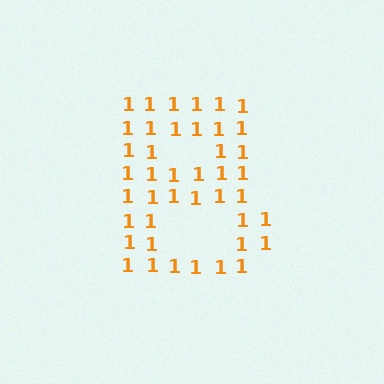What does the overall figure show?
The overall figure shows the letter B.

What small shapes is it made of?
It is made of small digit 1's.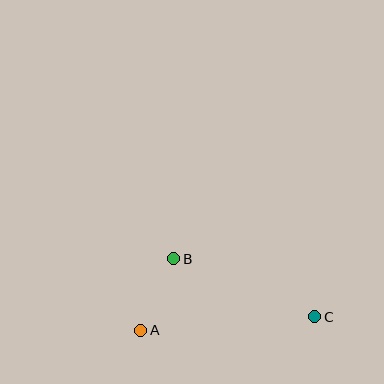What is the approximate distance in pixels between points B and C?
The distance between B and C is approximately 152 pixels.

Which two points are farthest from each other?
Points A and C are farthest from each other.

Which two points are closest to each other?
Points A and B are closest to each other.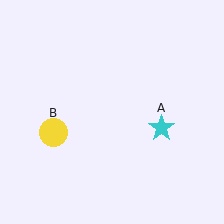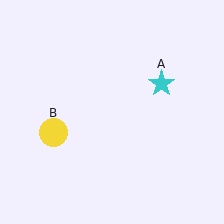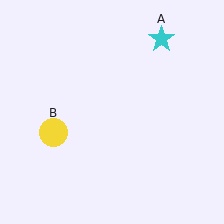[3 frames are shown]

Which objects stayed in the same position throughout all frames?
Yellow circle (object B) remained stationary.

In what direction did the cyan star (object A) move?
The cyan star (object A) moved up.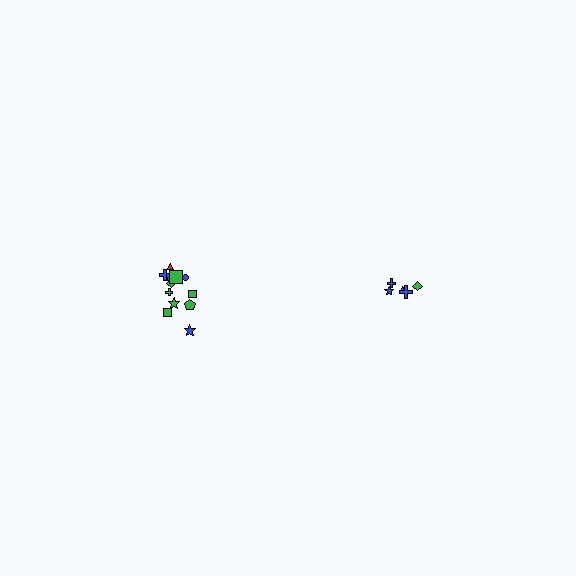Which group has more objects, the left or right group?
The left group.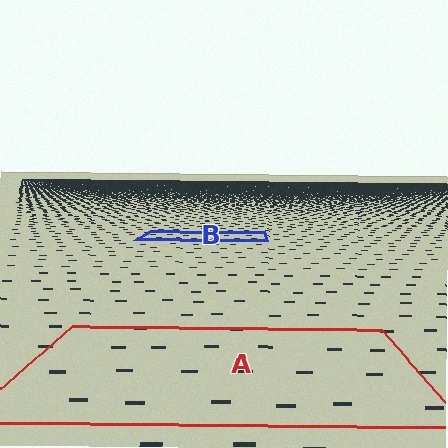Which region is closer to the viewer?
Region A is closer. The texture elements there are larger and more spread out.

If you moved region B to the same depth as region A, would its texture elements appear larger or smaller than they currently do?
They would appear larger. At a closer depth, the same texture elements are projected at a bigger on-screen size.